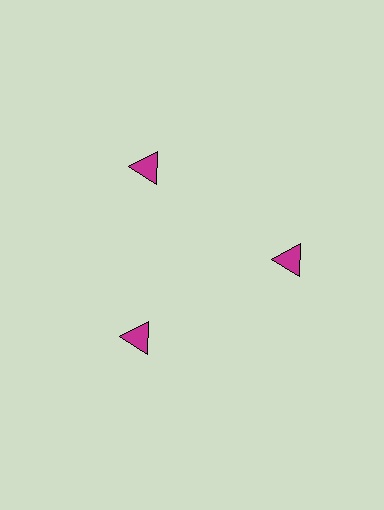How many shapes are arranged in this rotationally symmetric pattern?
There are 3 shapes, arranged in 3 groups of 1.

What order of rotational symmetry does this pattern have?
This pattern has 3-fold rotational symmetry.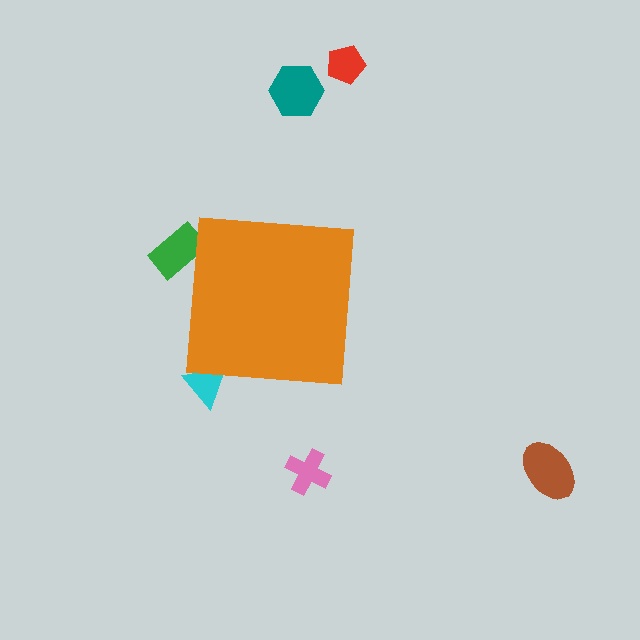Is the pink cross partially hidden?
No, the pink cross is fully visible.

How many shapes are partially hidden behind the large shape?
2 shapes are partially hidden.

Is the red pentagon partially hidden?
No, the red pentagon is fully visible.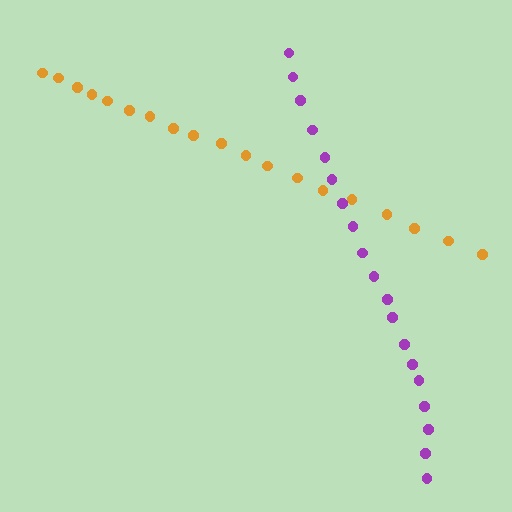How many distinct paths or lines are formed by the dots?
There are 2 distinct paths.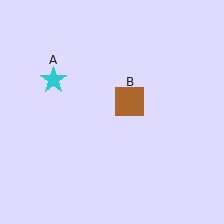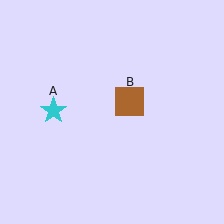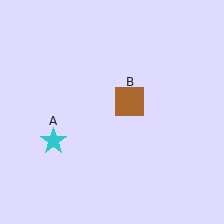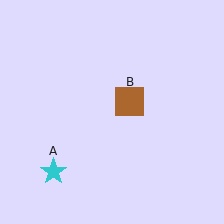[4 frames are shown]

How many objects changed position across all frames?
1 object changed position: cyan star (object A).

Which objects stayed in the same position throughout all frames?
Brown square (object B) remained stationary.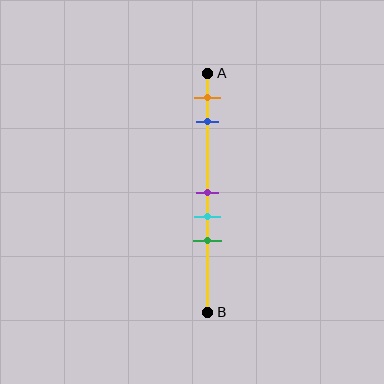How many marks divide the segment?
There are 5 marks dividing the segment.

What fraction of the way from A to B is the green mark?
The green mark is approximately 70% (0.7) of the way from A to B.